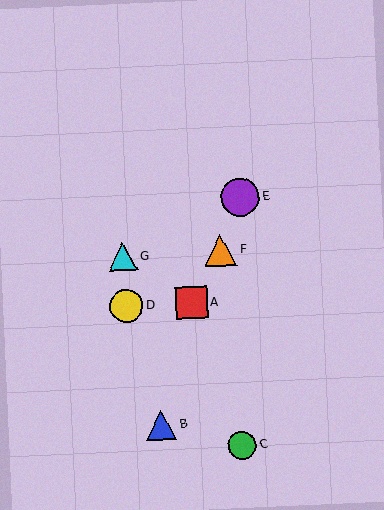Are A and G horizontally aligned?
No, A is at y≈303 and G is at y≈257.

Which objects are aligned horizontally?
Objects A, D are aligned horizontally.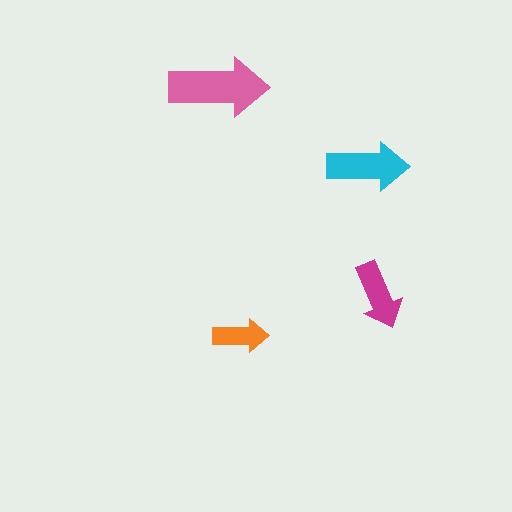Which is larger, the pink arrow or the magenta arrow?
The pink one.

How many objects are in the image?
There are 4 objects in the image.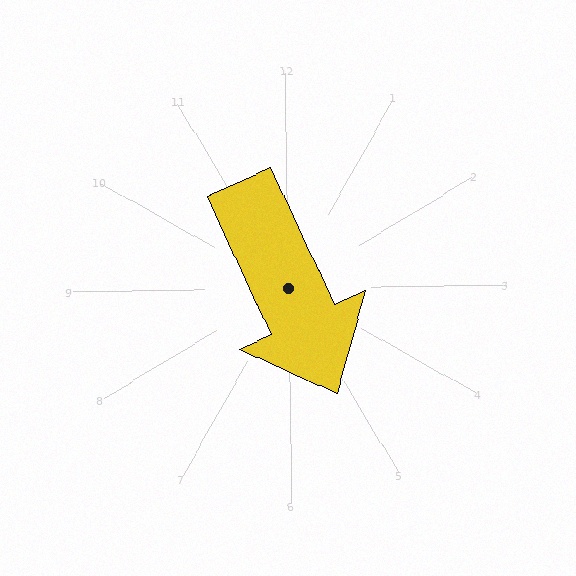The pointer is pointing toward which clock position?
Roughly 5 o'clock.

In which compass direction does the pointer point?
Southeast.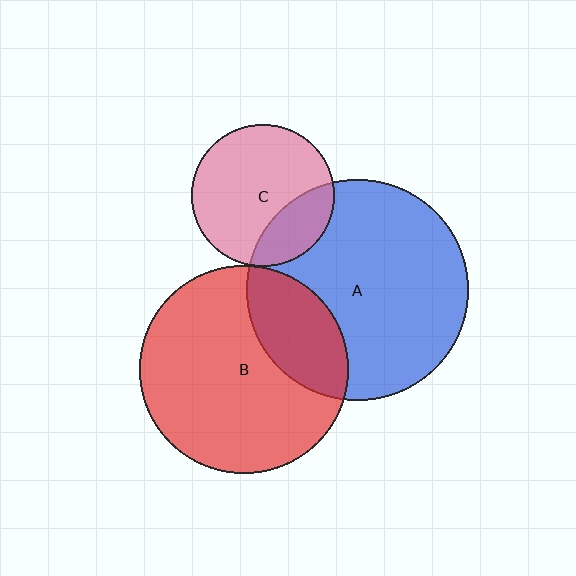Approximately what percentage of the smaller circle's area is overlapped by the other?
Approximately 25%.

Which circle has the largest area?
Circle A (blue).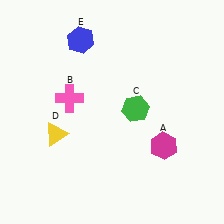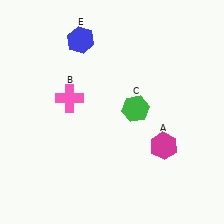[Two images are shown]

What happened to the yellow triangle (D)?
The yellow triangle (D) was removed in Image 2. It was in the bottom-left area of Image 1.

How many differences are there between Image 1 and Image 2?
There is 1 difference between the two images.